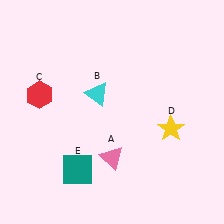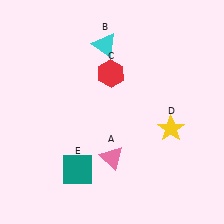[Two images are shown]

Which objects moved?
The objects that moved are: the cyan triangle (B), the red hexagon (C).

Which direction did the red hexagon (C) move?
The red hexagon (C) moved right.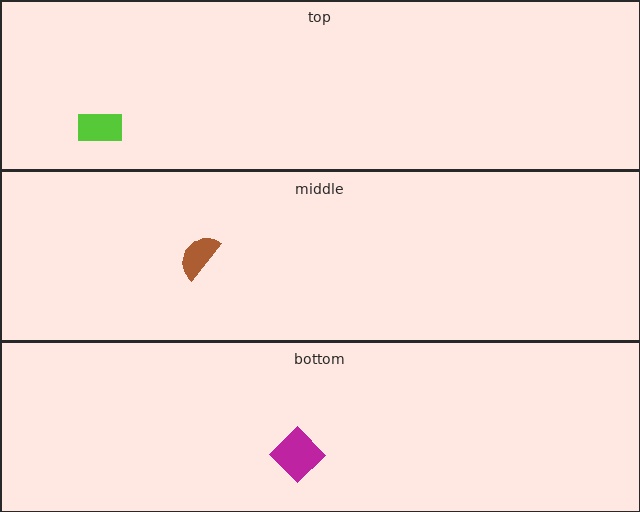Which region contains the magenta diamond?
The bottom region.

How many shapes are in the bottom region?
1.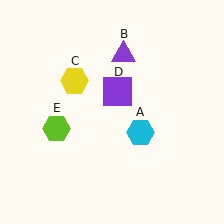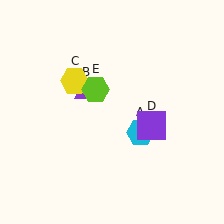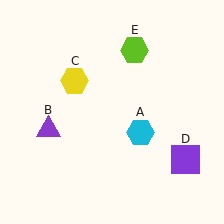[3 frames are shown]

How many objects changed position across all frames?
3 objects changed position: purple triangle (object B), purple square (object D), lime hexagon (object E).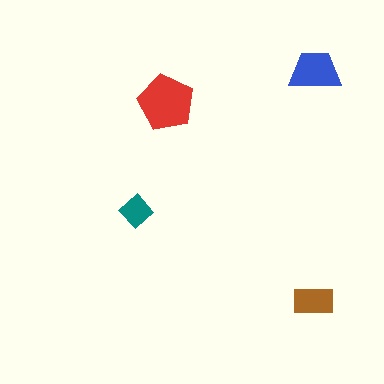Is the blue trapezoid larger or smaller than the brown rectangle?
Larger.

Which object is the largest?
The red pentagon.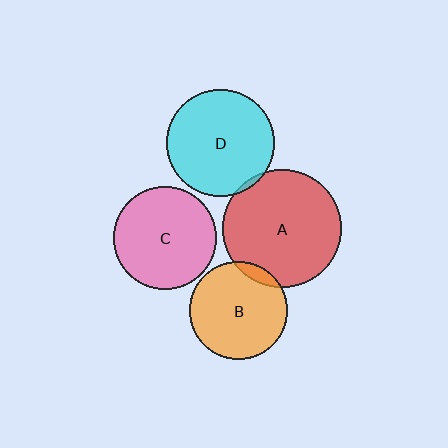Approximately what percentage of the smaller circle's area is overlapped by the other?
Approximately 10%.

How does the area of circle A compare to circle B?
Approximately 1.4 times.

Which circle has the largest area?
Circle A (red).